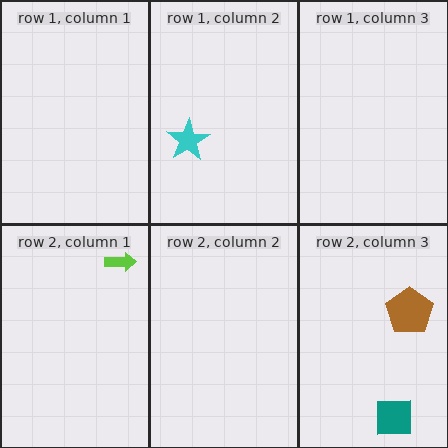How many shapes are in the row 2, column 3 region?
2.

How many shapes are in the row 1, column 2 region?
1.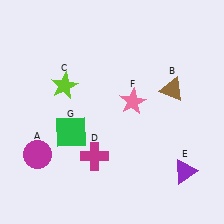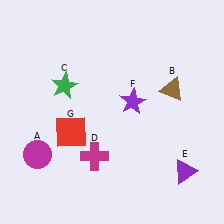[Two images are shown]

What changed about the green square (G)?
In Image 1, G is green. In Image 2, it changed to red.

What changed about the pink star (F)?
In Image 1, F is pink. In Image 2, it changed to purple.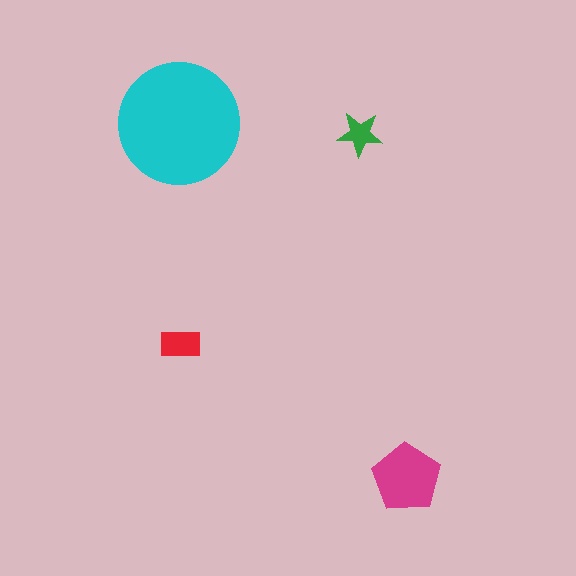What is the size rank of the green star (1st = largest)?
4th.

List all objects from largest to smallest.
The cyan circle, the magenta pentagon, the red rectangle, the green star.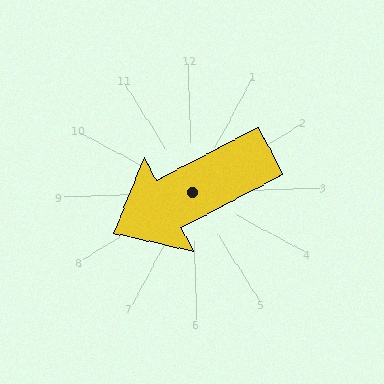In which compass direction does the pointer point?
Southwest.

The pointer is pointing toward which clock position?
Roughly 8 o'clock.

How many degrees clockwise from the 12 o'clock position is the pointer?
Approximately 244 degrees.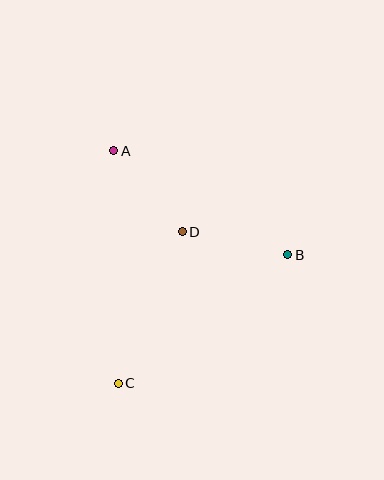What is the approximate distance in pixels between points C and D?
The distance between C and D is approximately 165 pixels.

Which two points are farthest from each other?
Points A and C are farthest from each other.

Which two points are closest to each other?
Points A and D are closest to each other.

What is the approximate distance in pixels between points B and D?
The distance between B and D is approximately 108 pixels.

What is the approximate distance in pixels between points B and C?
The distance between B and C is approximately 213 pixels.